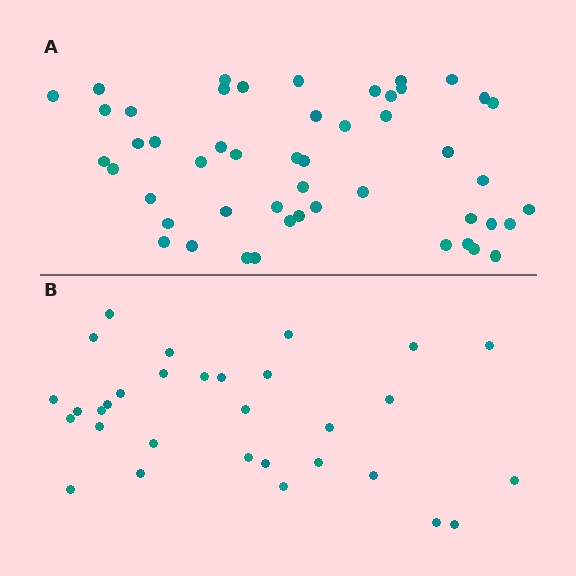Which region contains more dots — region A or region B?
Region A (the top region) has more dots.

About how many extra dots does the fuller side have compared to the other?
Region A has approximately 20 more dots than region B.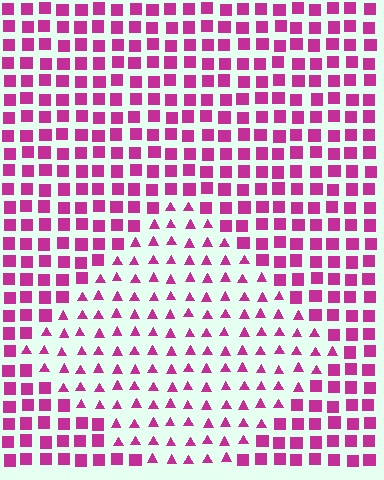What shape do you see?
I see a diamond.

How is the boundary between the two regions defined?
The boundary is defined by a change in element shape: triangles inside vs. squares outside. All elements share the same color and spacing.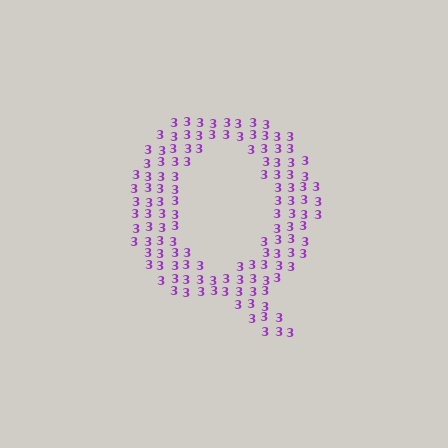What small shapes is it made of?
It is made of small digit 3's.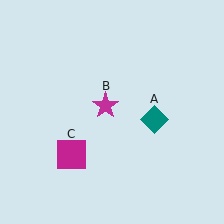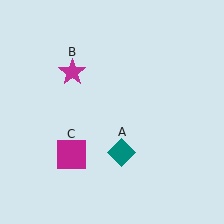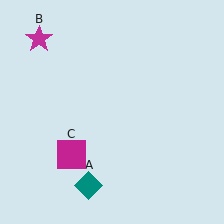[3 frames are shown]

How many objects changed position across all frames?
2 objects changed position: teal diamond (object A), magenta star (object B).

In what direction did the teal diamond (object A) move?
The teal diamond (object A) moved down and to the left.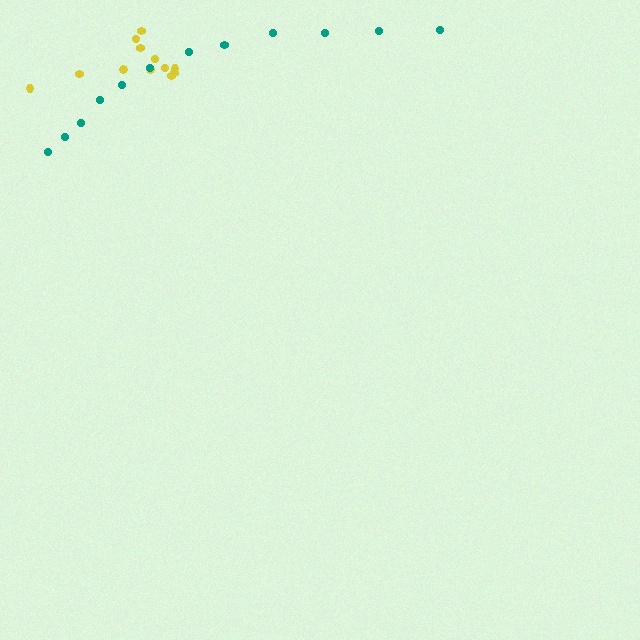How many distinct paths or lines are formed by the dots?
There are 2 distinct paths.